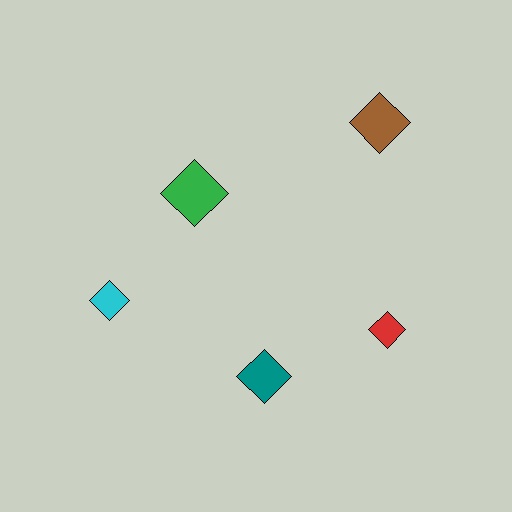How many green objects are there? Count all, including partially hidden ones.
There is 1 green object.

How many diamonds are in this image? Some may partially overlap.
There are 5 diamonds.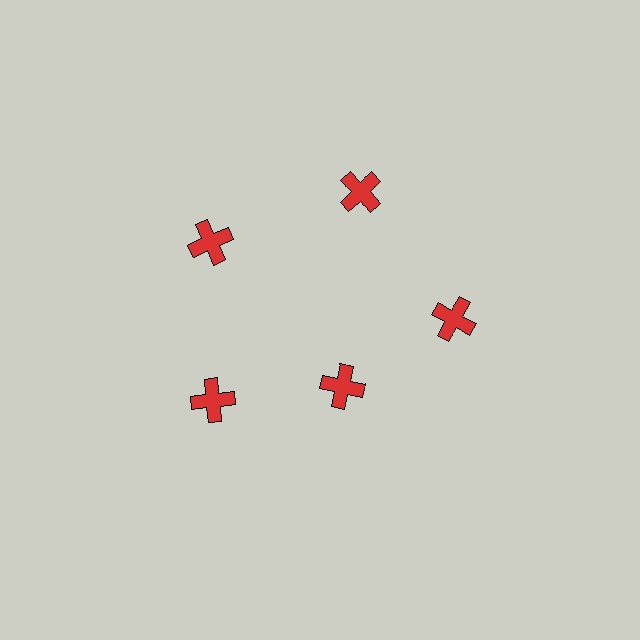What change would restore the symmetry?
The symmetry would be restored by moving it outward, back onto the ring so that all 5 crosses sit at equal angles and equal distance from the center.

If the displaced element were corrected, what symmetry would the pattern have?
It would have 5-fold rotational symmetry — the pattern would map onto itself every 72 degrees.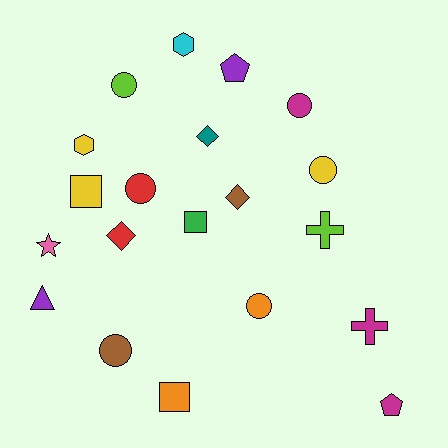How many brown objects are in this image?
There are 2 brown objects.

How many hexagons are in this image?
There are 2 hexagons.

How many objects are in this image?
There are 20 objects.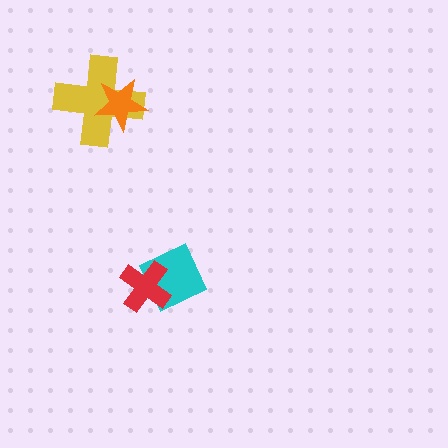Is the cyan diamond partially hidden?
Yes, it is partially covered by another shape.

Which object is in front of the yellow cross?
The orange star is in front of the yellow cross.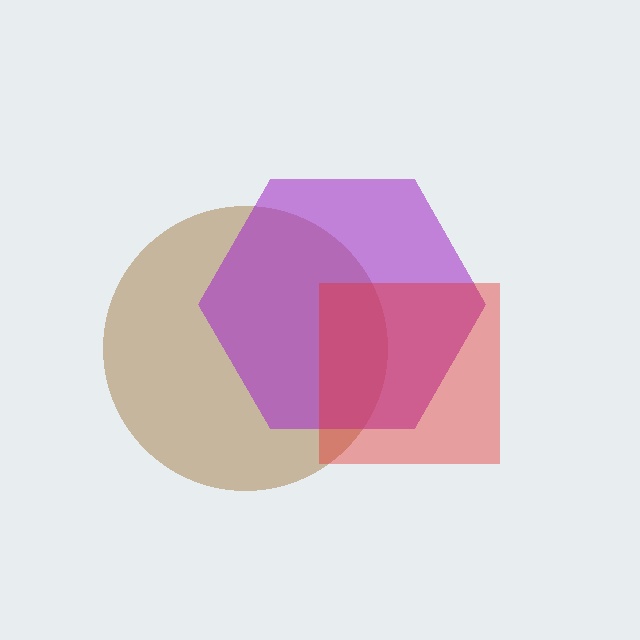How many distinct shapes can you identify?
There are 3 distinct shapes: a brown circle, a purple hexagon, a red square.